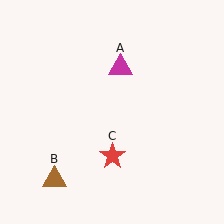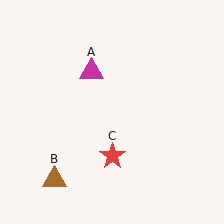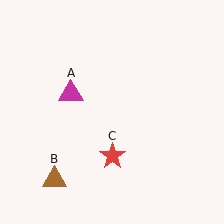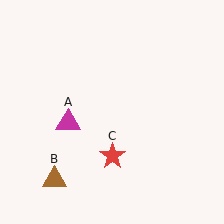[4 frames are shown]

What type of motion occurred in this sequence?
The magenta triangle (object A) rotated counterclockwise around the center of the scene.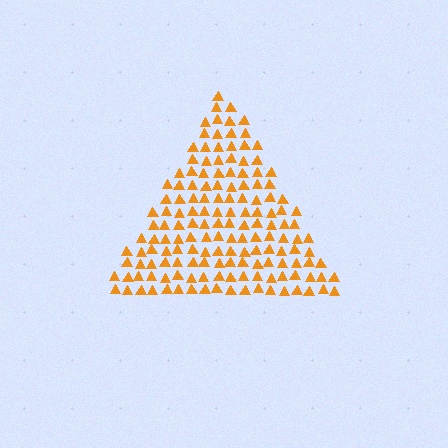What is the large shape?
The large shape is a triangle.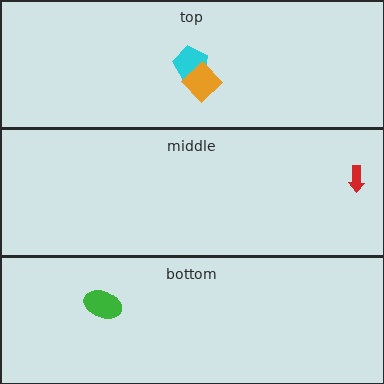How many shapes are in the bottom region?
1.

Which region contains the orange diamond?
The top region.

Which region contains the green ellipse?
The bottom region.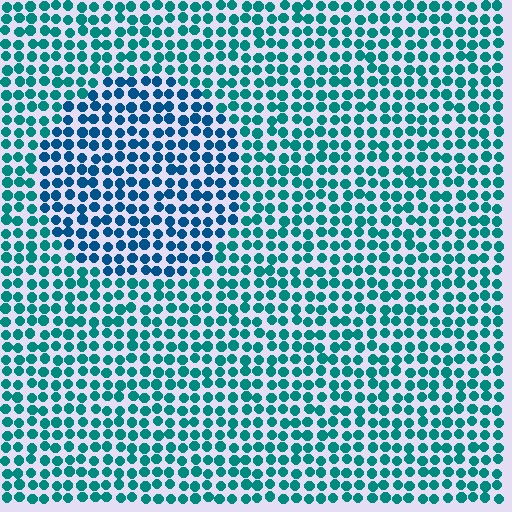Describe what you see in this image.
The image is filled with small teal elements in a uniform arrangement. A circle-shaped region is visible where the elements are tinted to a slightly different hue, forming a subtle color boundary.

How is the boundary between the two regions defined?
The boundary is defined purely by a slight shift in hue (about 29 degrees). Spacing, size, and orientation are identical on both sides.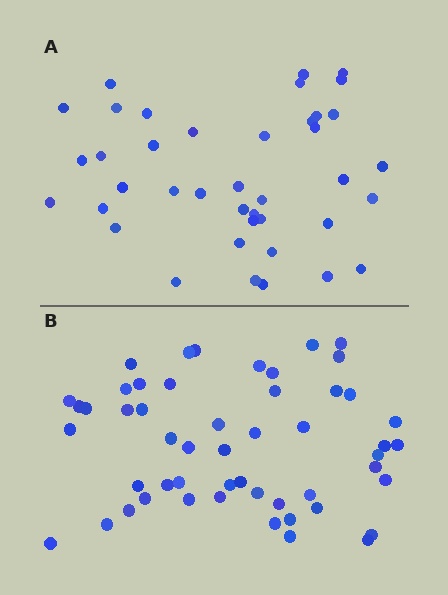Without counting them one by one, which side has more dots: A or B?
Region B (the bottom region) has more dots.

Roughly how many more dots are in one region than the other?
Region B has roughly 12 or so more dots than region A.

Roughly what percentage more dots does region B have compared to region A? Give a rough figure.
About 30% more.